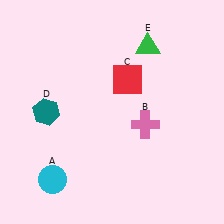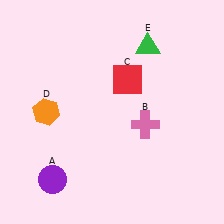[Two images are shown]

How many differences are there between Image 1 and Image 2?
There are 2 differences between the two images.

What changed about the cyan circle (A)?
In Image 1, A is cyan. In Image 2, it changed to purple.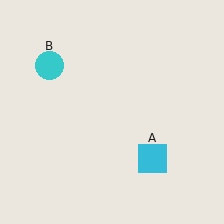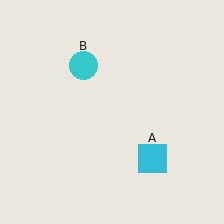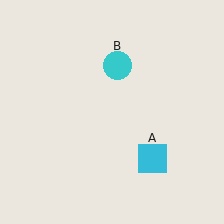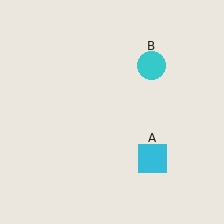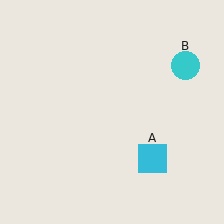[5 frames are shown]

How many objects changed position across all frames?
1 object changed position: cyan circle (object B).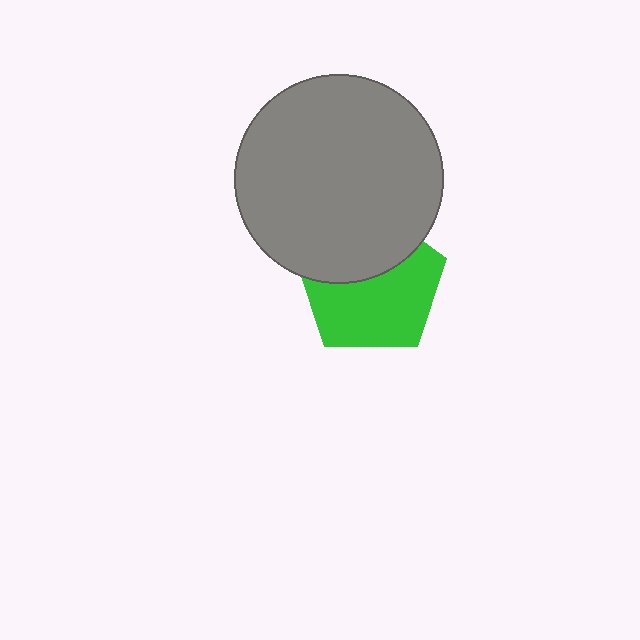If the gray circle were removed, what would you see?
You would see the complete green pentagon.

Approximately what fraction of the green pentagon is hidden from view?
Roughly 40% of the green pentagon is hidden behind the gray circle.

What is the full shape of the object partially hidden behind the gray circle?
The partially hidden object is a green pentagon.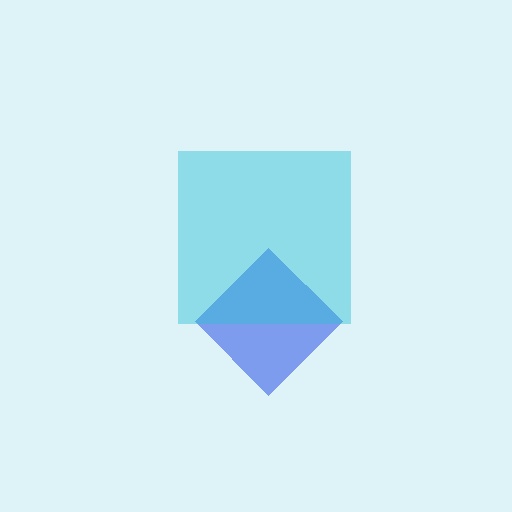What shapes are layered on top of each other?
The layered shapes are: a blue diamond, a cyan square.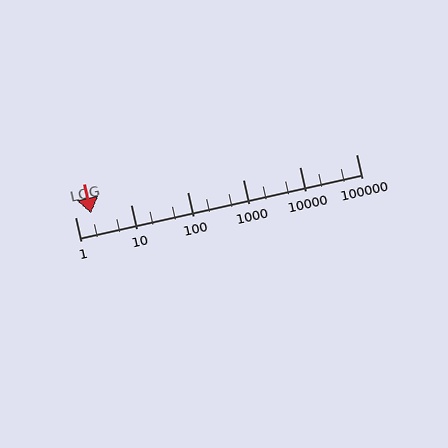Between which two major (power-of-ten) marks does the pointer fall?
The pointer is between 1 and 10.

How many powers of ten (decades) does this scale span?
The scale spans 5 decades, from 1 to 100000.